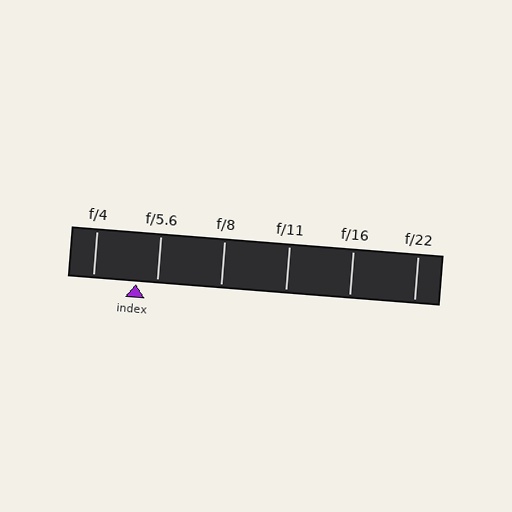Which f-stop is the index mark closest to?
The index mark is closest to f/5.6.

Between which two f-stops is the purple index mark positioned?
The index mark is between f/4 and f/5.6.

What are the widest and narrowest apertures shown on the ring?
The widest aperture shown is f/4 and the narrowest is f/22.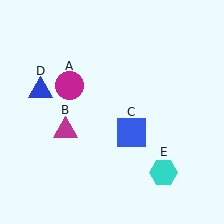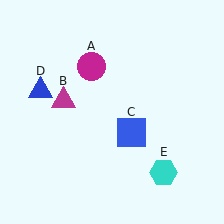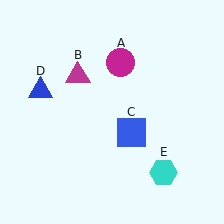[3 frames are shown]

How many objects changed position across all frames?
2 objects changed position: magenta circle (object A), magenta triangle (object B).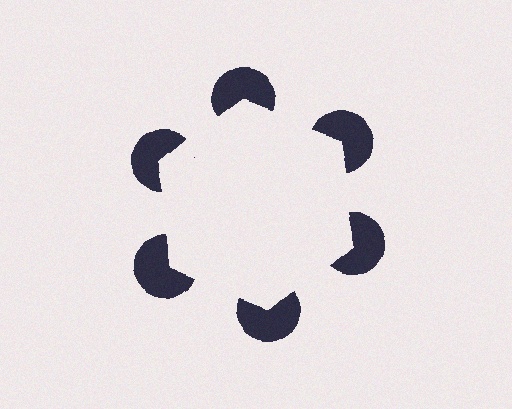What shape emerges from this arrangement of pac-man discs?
An illusory hexagon — its edges are inferred from the aligned wedge cuts in the pac-man discs, not physically drawn.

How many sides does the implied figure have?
6 sides.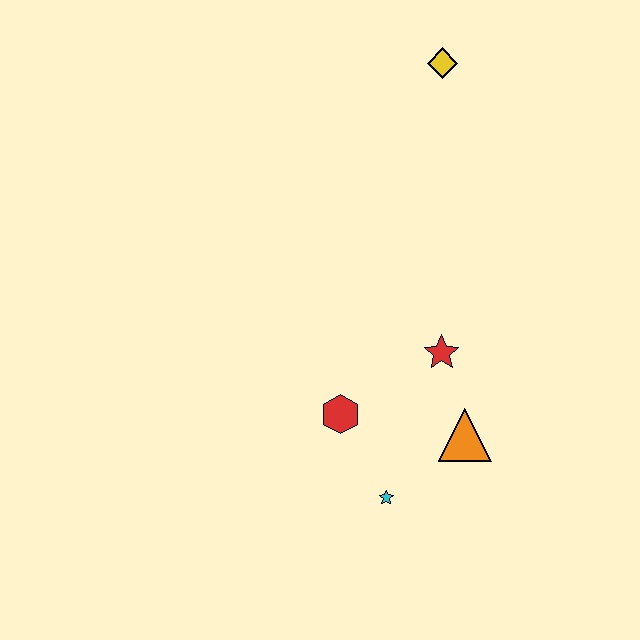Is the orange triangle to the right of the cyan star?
Yes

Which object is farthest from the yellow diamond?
The cyan star is farthest from the yellow diamond.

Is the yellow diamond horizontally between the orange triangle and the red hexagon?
Yes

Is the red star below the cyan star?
No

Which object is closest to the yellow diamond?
The red star is closest to the yellow diamond.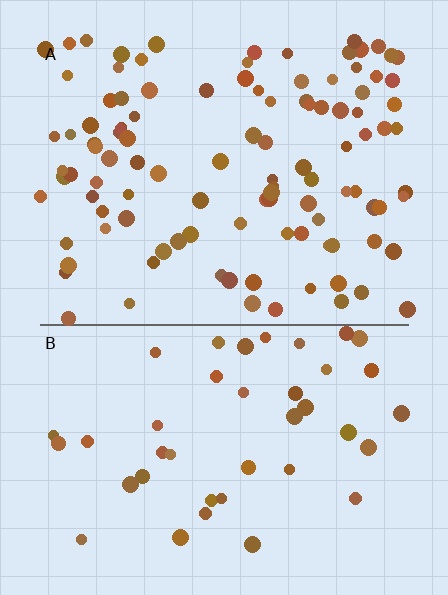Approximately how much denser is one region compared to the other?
Approximately 2.6× — region A over region B.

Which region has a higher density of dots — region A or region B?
A (the top).